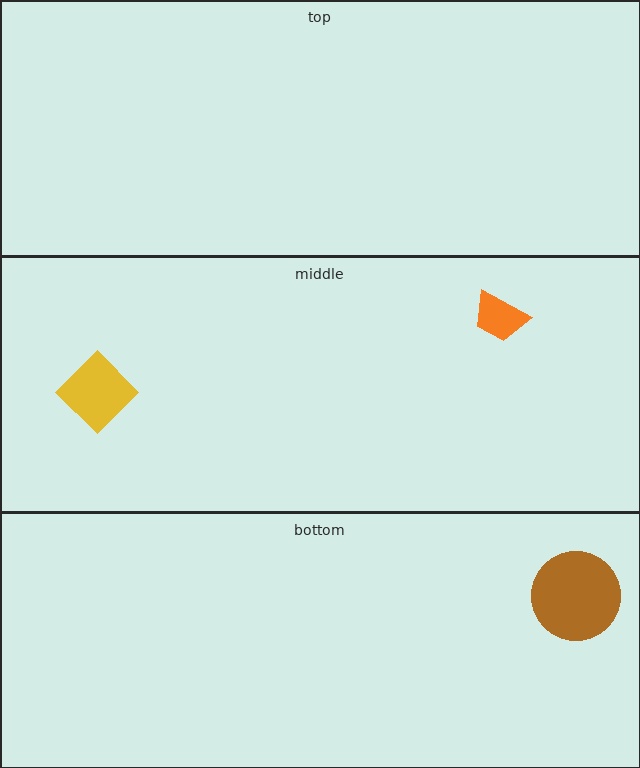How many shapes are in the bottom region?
1.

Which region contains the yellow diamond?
The middle region.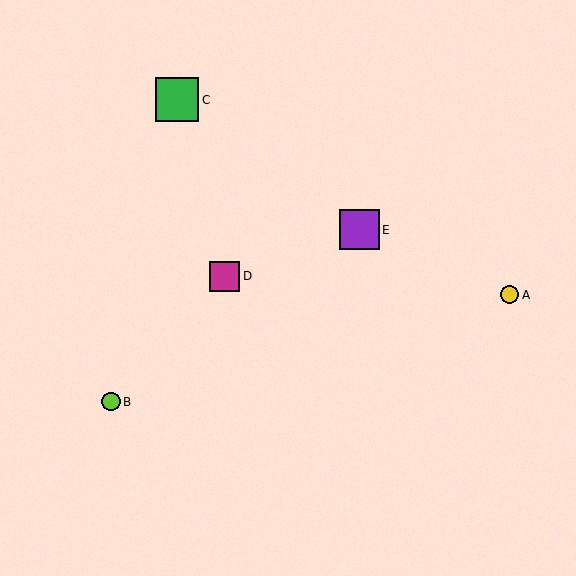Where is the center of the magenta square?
The center of the magenta square is at (225, 277).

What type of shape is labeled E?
Shape E is a purple square.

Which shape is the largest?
The green square (labeled C) is the largest.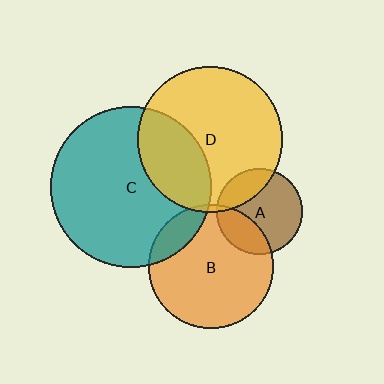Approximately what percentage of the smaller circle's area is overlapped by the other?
Approximately 30%.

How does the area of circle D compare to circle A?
Approximately 2.8 times.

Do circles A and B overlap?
Yes.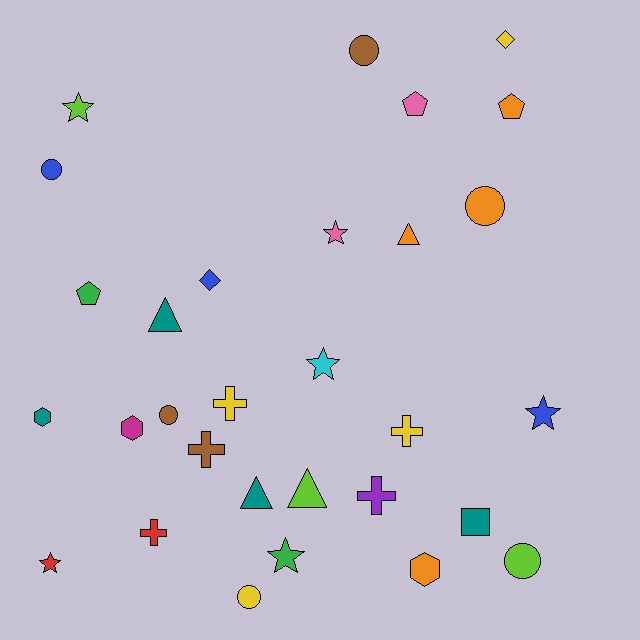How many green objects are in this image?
There are 2 green objects.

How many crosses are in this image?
There are 5 crosses.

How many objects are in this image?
There are 30 objects.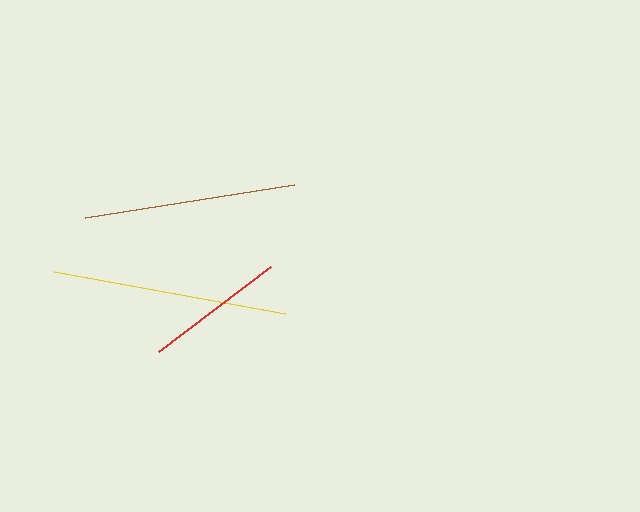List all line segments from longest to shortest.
From longest to shortest: yellow, brown, red.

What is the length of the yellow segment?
The yellow segment is approximately 234 pixels long.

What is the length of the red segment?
The red segment is approximately 141 pixels long.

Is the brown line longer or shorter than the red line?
The brown line is longer than the red line.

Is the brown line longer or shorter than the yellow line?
The yellow line is longer than the brown line.